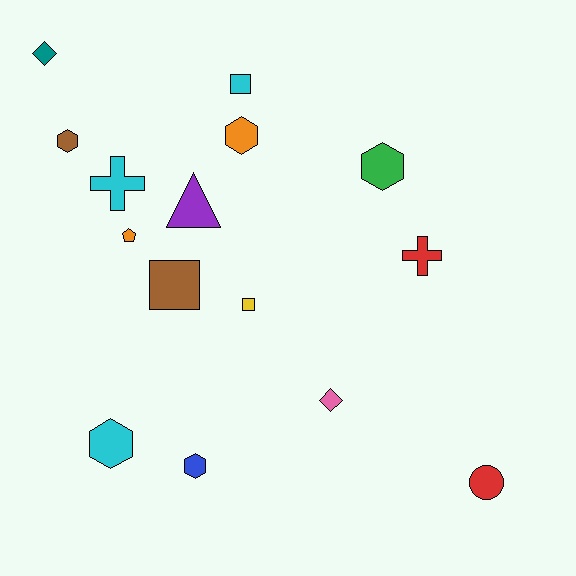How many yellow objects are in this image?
There is 1 yellow object.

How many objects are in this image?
There are 15 objects.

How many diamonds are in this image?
There are 2 diamonds.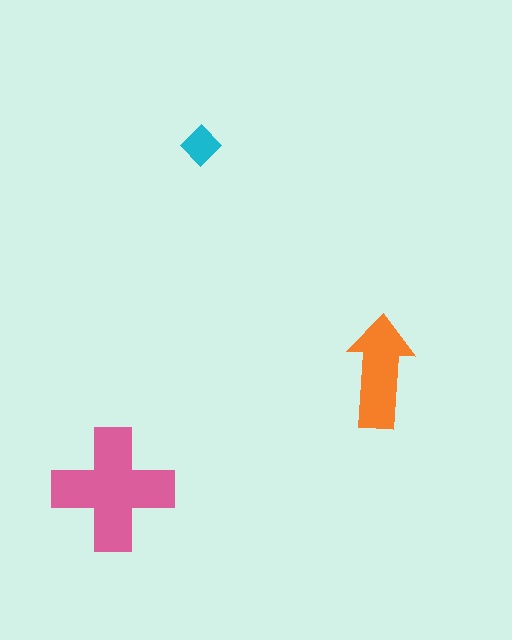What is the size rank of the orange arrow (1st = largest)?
2nd.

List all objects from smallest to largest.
The cyan diamond, the orange arrow, the pink cross.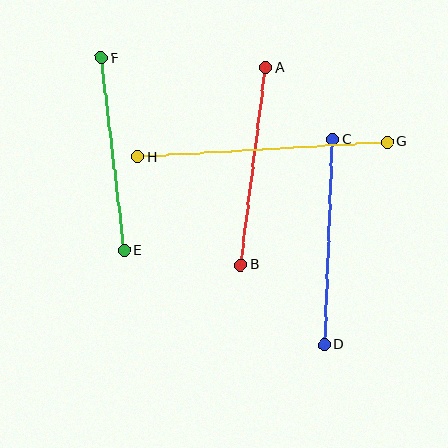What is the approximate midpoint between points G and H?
The midpoint is at approximately (263, 149) pixels.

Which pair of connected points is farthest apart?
Points G and H are farthest apart.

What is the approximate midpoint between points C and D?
The midpoint is at approximately (329, 242) pixels.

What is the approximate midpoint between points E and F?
The midpoint is at approximately (113, 154) pixels.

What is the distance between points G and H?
The distance is approximately 250 pixels.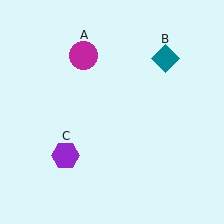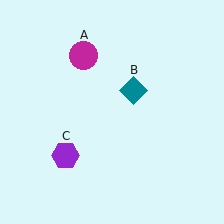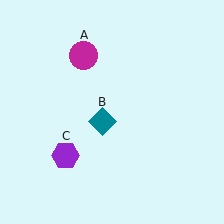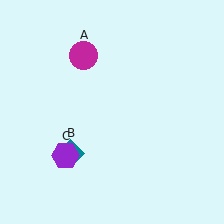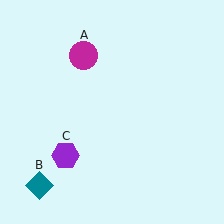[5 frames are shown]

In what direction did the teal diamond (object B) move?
The teal diamond (object B) moved down and to the left.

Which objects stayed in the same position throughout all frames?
Magenta circle (object A) and purple hexagon (object C) remained stationary.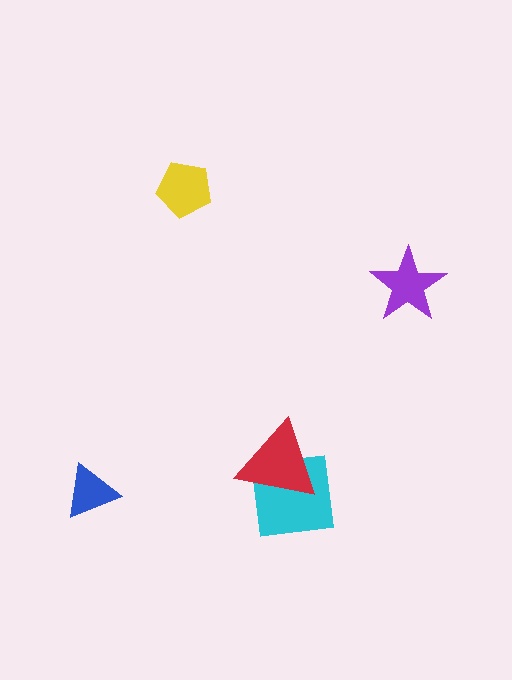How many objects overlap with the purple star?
0 objects overlap with the purple star.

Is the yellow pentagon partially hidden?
No, no other shape covers it.